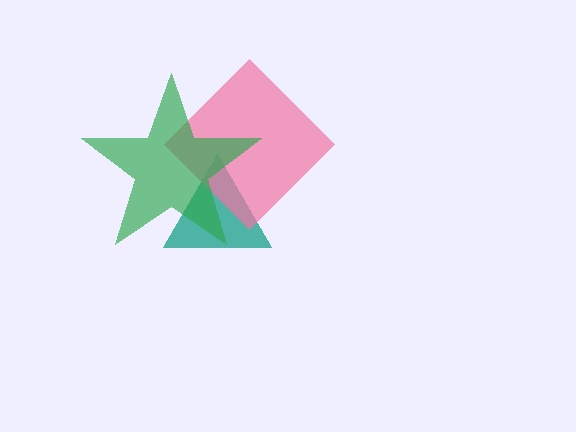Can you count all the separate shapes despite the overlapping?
Yes, there are 3 separate shapes.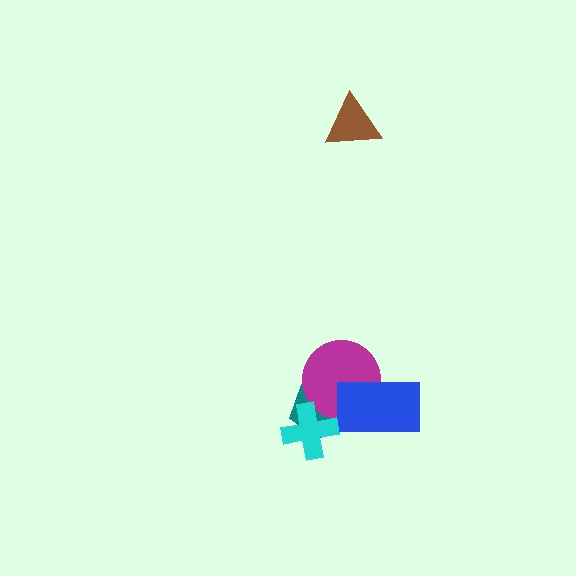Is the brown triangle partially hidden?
No, no other shape covers it.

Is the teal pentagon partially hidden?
Yes, it is partially covered by another shape.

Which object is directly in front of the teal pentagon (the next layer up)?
The magenta circle is directly in front of the teal pentagon.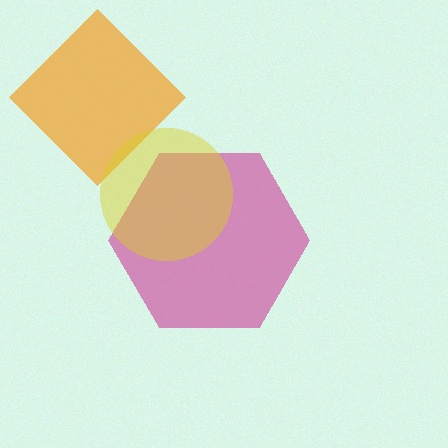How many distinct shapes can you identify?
There are 3 distinct shapes: a magenta hexagon, an orange diamond, a yellow circle.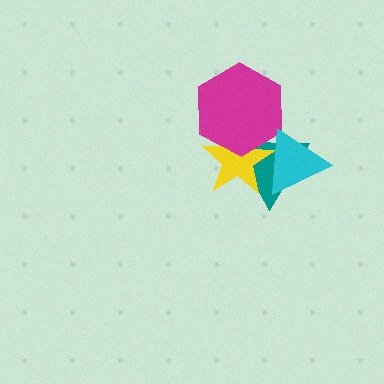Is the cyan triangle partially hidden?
No, no other shape covers it.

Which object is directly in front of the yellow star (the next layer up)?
The magenta hexagon is directly in front of the yellow star.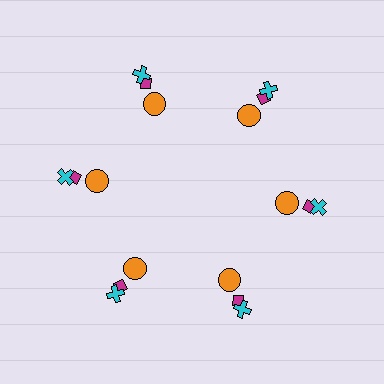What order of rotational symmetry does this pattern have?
This pattern has 6-fold rotational symmetry.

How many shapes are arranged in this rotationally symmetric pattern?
There are 18 shapes, arranged in 6 groups of 3.